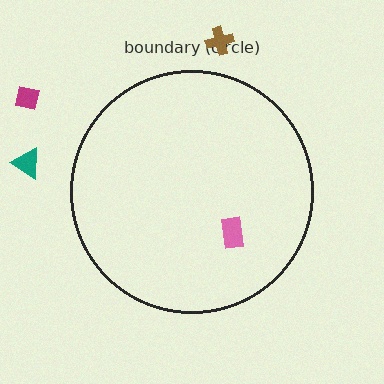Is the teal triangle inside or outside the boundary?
Outside.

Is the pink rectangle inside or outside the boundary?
Inside.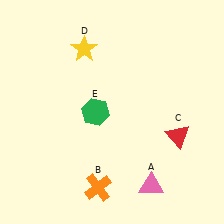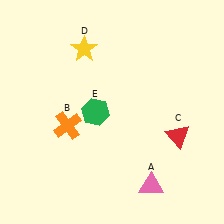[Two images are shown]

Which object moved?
The orange cross (B) moved up.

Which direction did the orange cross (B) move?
The orange cross (B) moved up.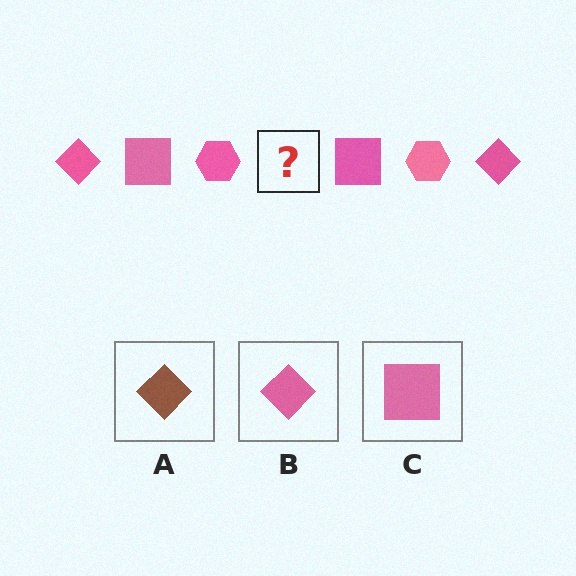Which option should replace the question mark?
Option B.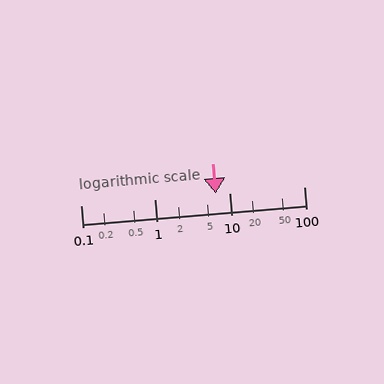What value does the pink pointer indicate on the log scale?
The pointer indicates approximately 6.6.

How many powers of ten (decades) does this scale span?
The scale spans 3 decades, from 0.1 to 100.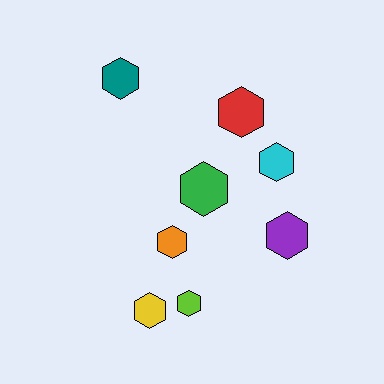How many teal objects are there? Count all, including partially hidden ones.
There is 1 teal object.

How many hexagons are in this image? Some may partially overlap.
There are 8 hexagons.